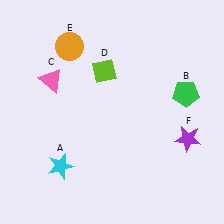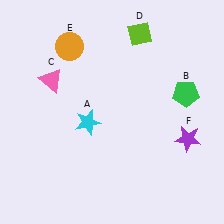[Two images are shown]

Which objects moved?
The objects that moved are: the cyan star (A), the lime diamond (D).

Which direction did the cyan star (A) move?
The cyan star (A) moved up.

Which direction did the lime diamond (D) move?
The lime diamond (D) moved up.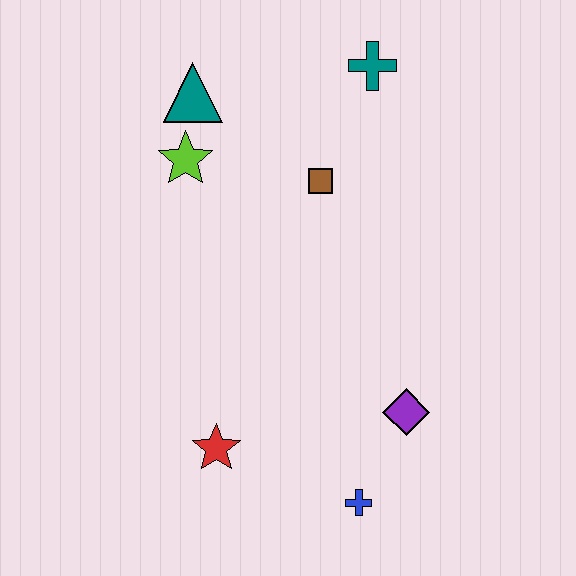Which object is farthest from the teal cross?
The blue cross is farthest from the teal cross.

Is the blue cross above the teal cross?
No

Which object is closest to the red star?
The blue cross is closest to the red star.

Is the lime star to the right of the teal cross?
No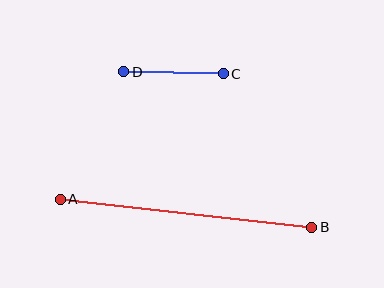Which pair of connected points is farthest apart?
Points A and B are farthest apart.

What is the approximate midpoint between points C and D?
The midpoint is at approximately (173, 73) pixels.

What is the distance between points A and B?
The distance is approximately 253 pixels.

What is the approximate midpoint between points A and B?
The midpoint is at approximately (186, 213) pixels.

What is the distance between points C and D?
The distance is approximately 100 pixels.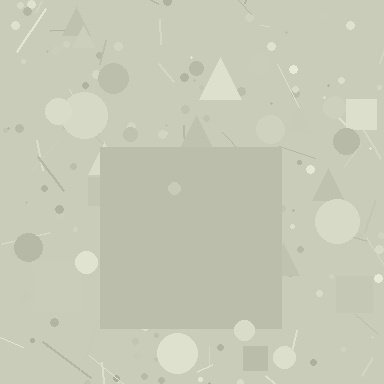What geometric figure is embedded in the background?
A square is embedded in the background.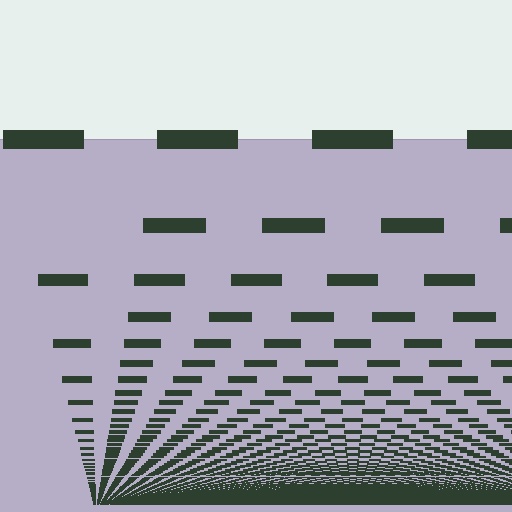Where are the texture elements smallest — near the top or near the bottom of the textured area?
Near the bottom.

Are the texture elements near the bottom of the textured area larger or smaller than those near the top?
Smaller. The gradient is inverted — elements near the bottom are smaller and denser.